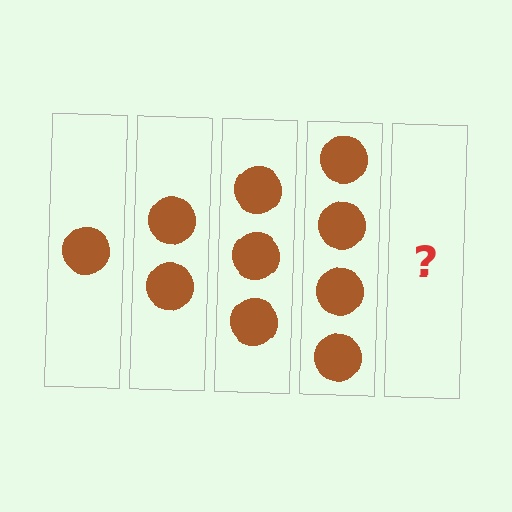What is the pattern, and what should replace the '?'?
The pattern is that each step adds one more circle. The '?' should be 5 circles.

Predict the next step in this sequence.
The next step is 5 circles.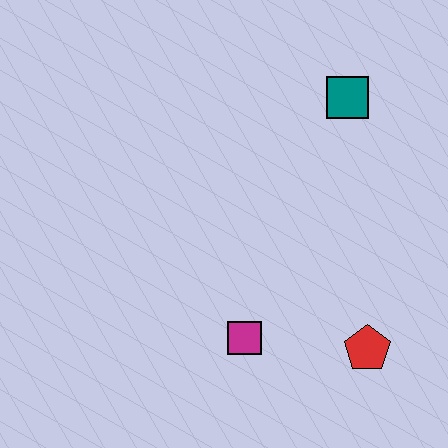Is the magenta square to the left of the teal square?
Yes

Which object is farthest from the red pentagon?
The teal square is farthest from the red pentagon.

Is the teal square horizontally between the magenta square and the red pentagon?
Yes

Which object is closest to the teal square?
The red pentagon is closest to the teal square.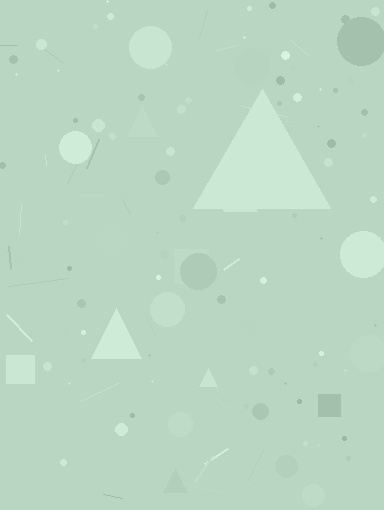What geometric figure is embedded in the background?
A triangle is embedded in the background.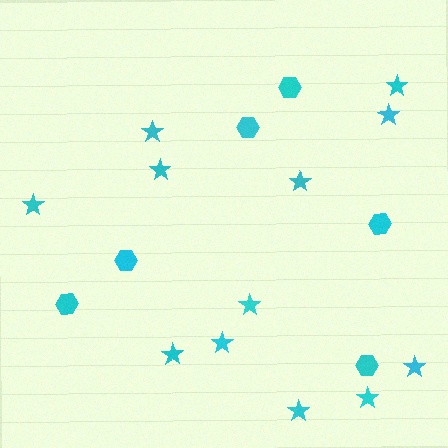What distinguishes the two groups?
There are 2 groups: one group of hexagons (6) and one group of stars (12).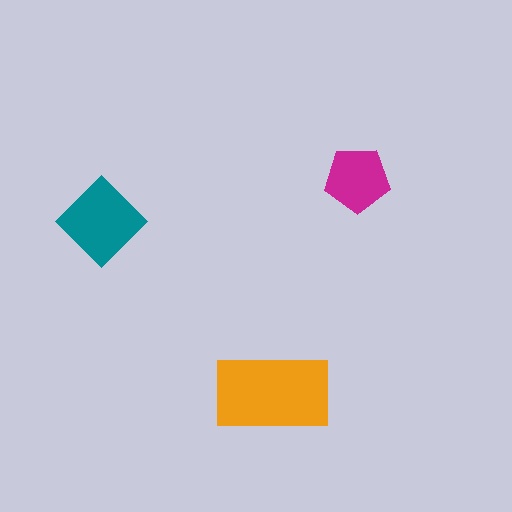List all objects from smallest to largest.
The magenta pentagon, the teal diamond, the orange rectangle.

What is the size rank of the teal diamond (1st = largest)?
2nd.